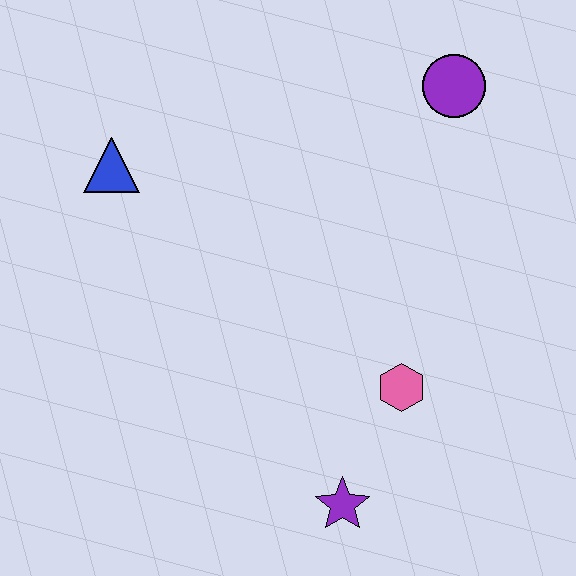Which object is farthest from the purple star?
The purple circle is farthest from the purple star.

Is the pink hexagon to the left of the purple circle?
Yes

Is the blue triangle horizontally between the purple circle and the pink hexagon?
No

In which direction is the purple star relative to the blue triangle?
The purple star is below the blue triangle.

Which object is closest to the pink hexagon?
The purple star is closest to the pink hexagon.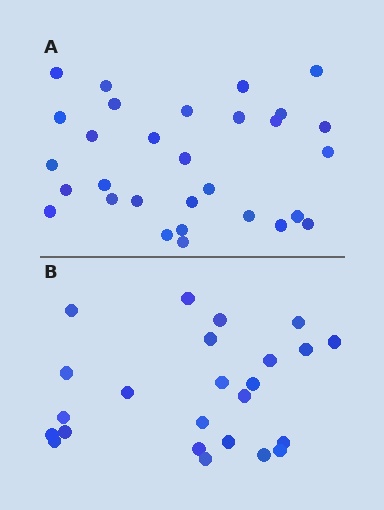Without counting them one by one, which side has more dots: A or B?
Region A (the top region) has more dots.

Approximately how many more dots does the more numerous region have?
Region A has about 6 more dots than region B.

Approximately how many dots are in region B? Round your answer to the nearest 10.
About 20 dots. (The exact count is 24, which rounds to 20.)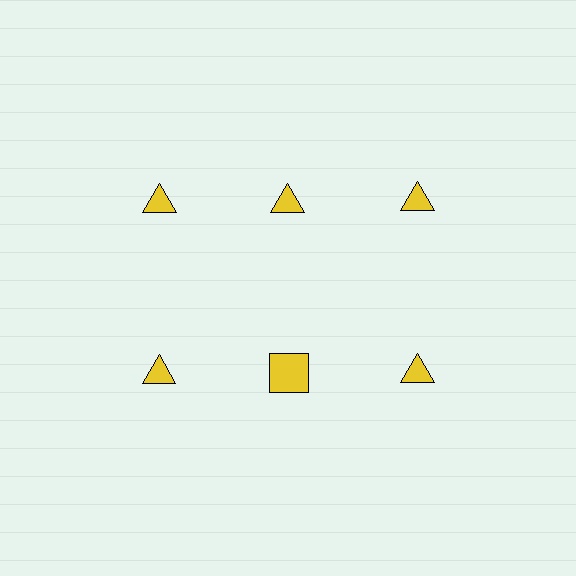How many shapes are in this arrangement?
There are 6 shapes arranged in a grid pattern.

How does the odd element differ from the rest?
It has a different shape: square instead of triangle.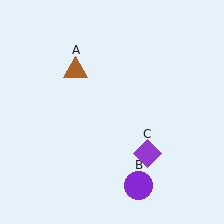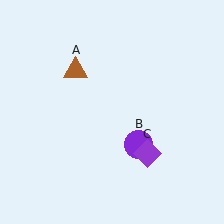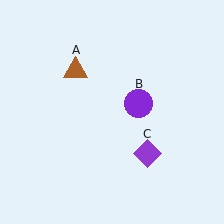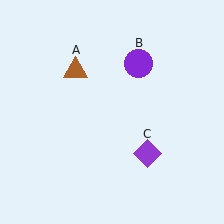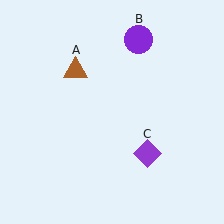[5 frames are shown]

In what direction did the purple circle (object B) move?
The purple circle (object B) moved up.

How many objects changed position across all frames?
1 object changed position: purple circle (object B).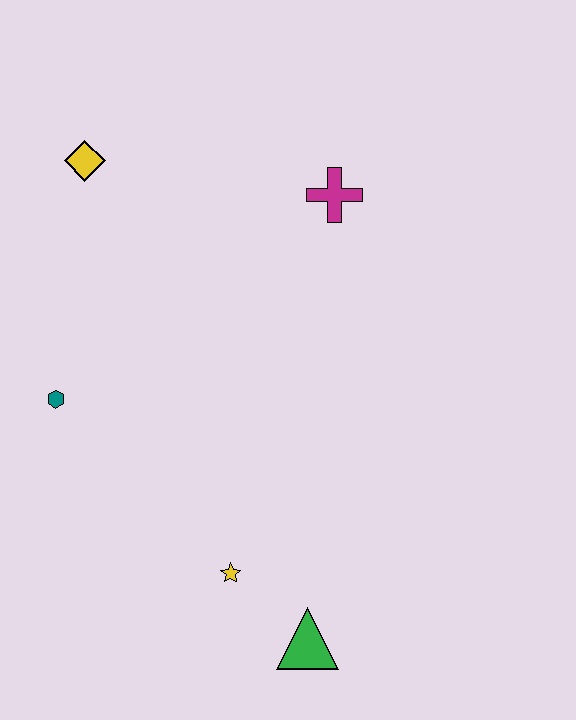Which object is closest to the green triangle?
The yellow star is closest to the green triangle.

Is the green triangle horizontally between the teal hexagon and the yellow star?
No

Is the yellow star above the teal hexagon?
No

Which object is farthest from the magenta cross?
The green triangle is farthest from the magenta cross.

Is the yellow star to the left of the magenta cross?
Yes